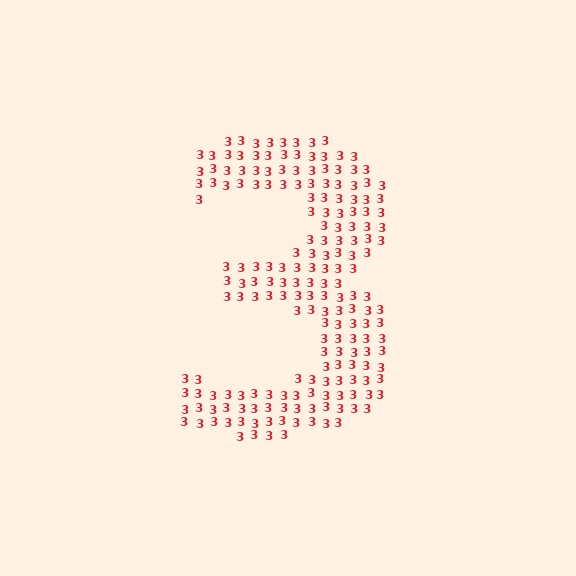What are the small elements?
The small elements are digit 3's.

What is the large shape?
The large shape is the digit 3.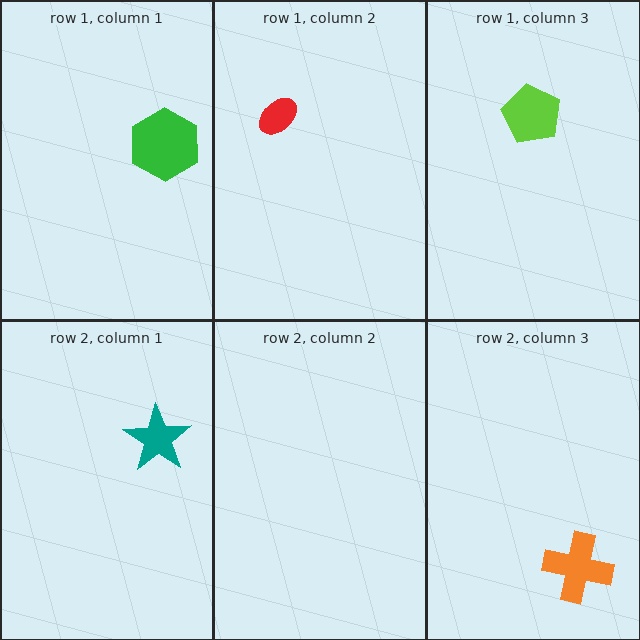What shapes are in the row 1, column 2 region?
The red ellipse.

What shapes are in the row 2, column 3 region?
The orange cross.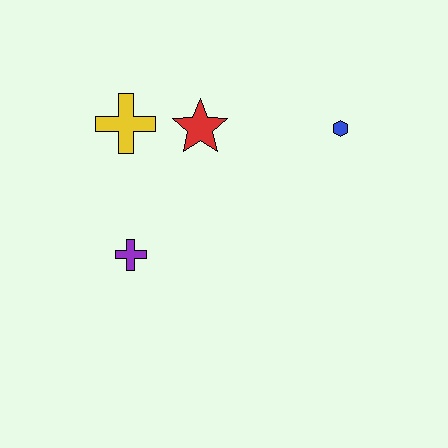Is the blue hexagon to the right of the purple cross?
Yes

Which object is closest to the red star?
The yellow cross is closest to the red star.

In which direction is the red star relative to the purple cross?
The red star is above the purple cross.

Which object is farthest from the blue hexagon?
The purple cross is farthest from the blue hexagon.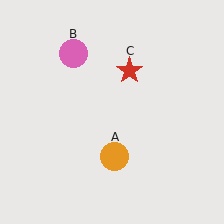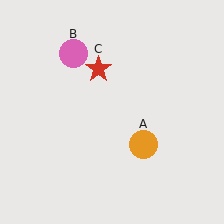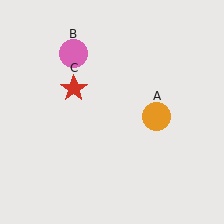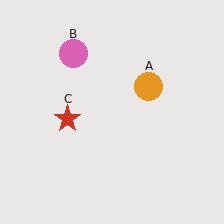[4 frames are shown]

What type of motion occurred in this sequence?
The orange circle (object A), red star (object C) rotated counterclockwise around the center of the scene.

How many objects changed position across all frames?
2 objects changed position: orange circle (object A), red star (object C).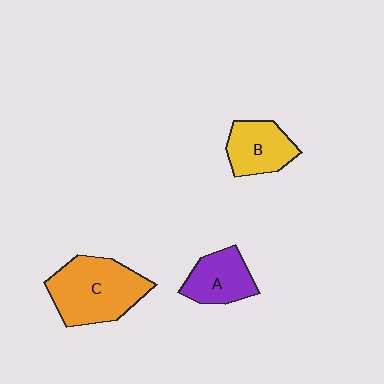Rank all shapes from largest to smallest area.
From largest to smallest: C (orange), B (yellow), A (purple).